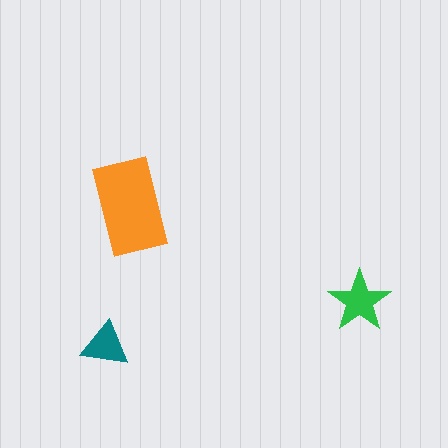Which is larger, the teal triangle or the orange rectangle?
The orange rectangle.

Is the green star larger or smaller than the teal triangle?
Larger.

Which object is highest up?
The orange rectangle is topmost.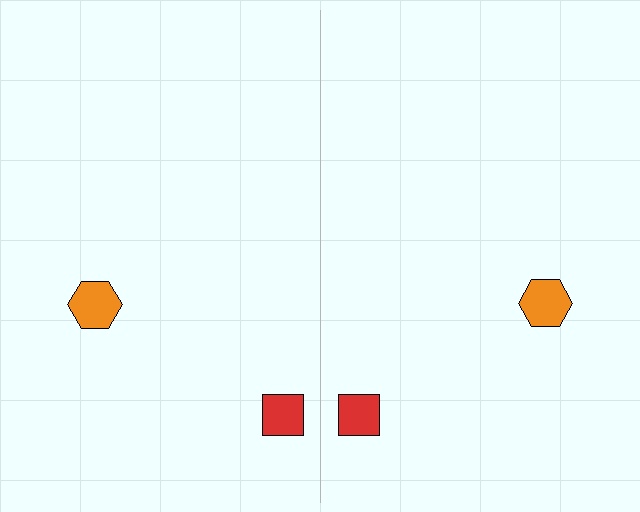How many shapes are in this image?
There are 4 shapes in this image.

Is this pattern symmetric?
Yes, this pattern has bilateral (reflection) symmetry.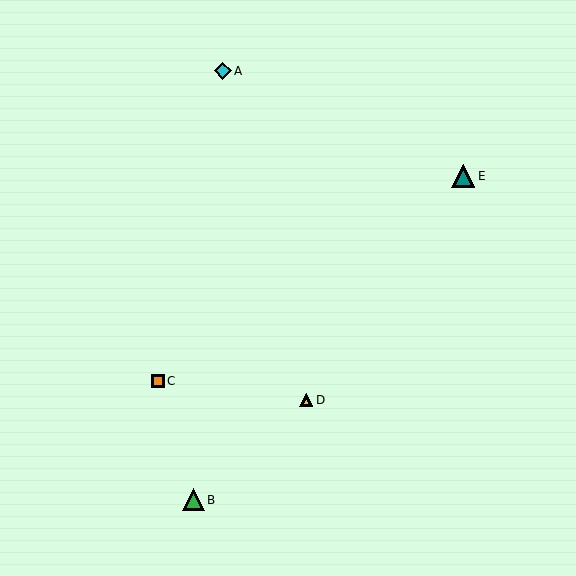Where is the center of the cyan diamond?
The center of the cyan diamond is at (223, 71).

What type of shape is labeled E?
Shape E is a teal triangle.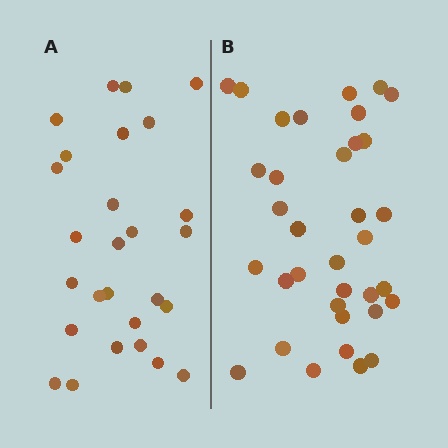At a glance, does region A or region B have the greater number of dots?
Region B (the right region) has more dots.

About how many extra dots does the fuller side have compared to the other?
Region B has roughly 8 or so more dots than region A.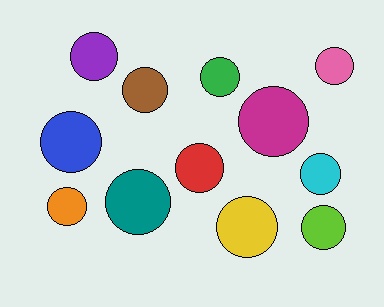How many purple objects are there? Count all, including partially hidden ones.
There is 1 purple object.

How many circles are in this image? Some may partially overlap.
There are 12 circles.